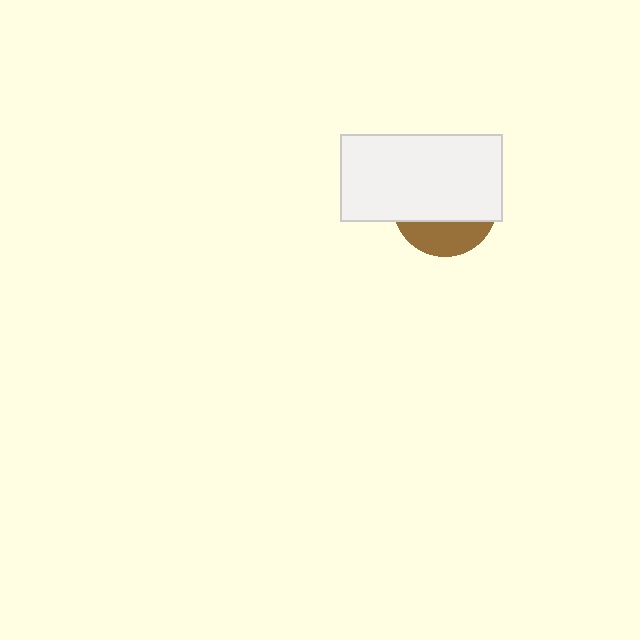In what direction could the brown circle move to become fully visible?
The brown circle could move down. That would shift it out from behind the white rectangle entirely.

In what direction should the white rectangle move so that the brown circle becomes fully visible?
The white rectangle should move up. That is the shortest direction to clear the overlap and leave the brown circle fully visible.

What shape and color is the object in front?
The object in front is a white rectangle.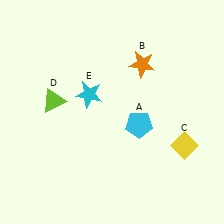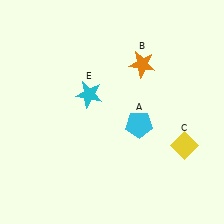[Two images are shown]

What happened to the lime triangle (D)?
The lime triangle (D) was removed in Image 2. It was in the top-left area of Image 1.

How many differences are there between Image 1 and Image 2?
There is 1 difference between the two images.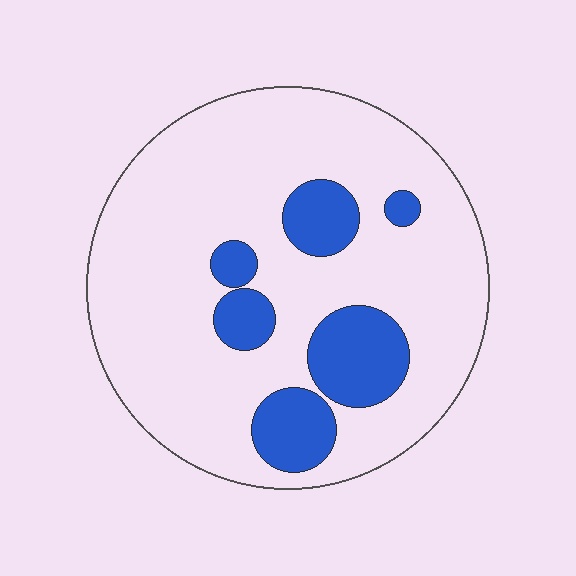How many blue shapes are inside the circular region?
6.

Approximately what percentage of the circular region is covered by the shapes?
Approximately 20%.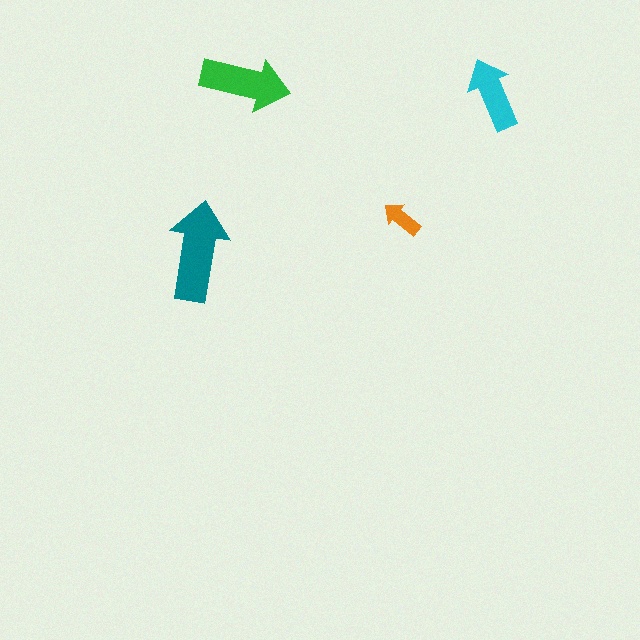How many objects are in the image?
There are 4 objects in the image.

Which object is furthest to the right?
The cyan arrow is rightmost.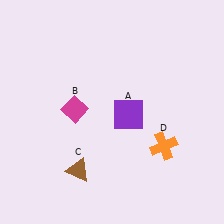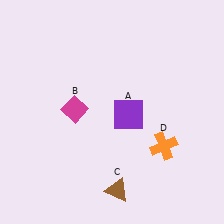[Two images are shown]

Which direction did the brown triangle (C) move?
The brown triangle (C) moved right.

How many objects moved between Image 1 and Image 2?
1 object moved between the two images.